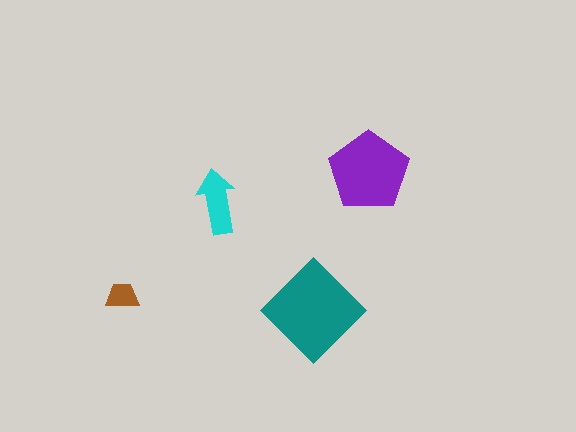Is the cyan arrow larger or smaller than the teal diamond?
Smaller.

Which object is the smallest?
The brown trapezoid.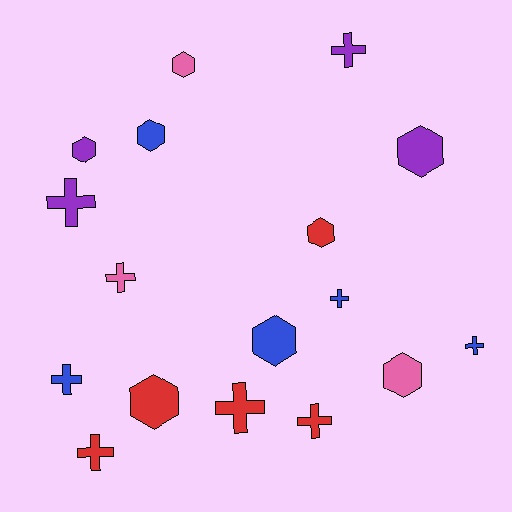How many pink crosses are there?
There is 1 pink cross.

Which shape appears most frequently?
Cross, with 9 objects.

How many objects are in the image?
There are 17 objects.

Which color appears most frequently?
Blue, with 5 objects.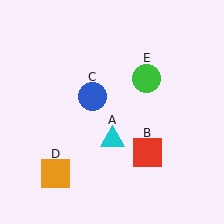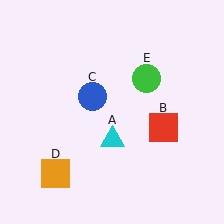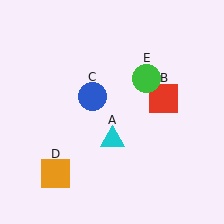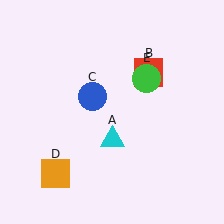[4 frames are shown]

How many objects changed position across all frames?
1 object changed position: red square (object B).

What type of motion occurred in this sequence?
The red square (object B) rotated counterclockwise around the center of the scene.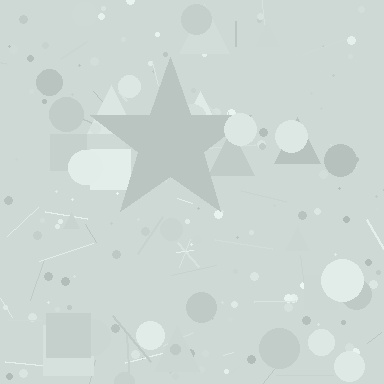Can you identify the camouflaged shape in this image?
The camouflaged shape is a star.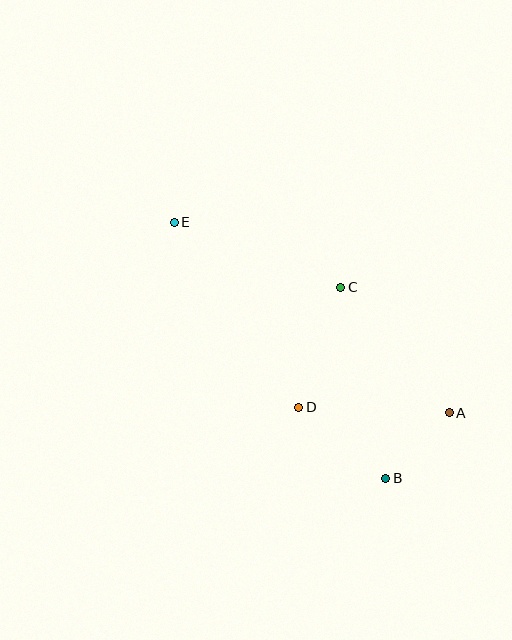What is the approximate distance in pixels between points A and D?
The distance between A and D is approximately 151 pixels.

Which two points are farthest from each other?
Points A and E are farthest from each other.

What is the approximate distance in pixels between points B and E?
The distance between B and E is approximately 332 pixels.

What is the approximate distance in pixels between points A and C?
The distance between A and C is approximately 166 pixels.